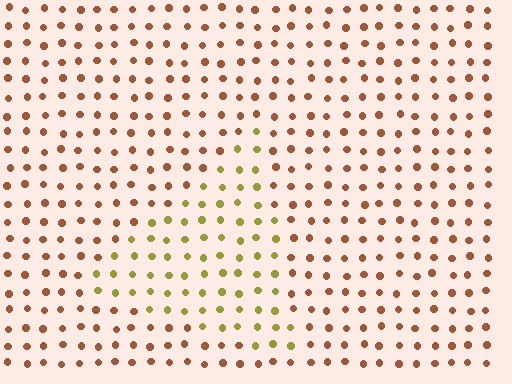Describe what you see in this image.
The image is filled with small brown elements in a uniform arrangement. A triangle-shaped region is visible where the elements are tinted to a slightly different hue, forming a subtle color boundary.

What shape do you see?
I see a triangle.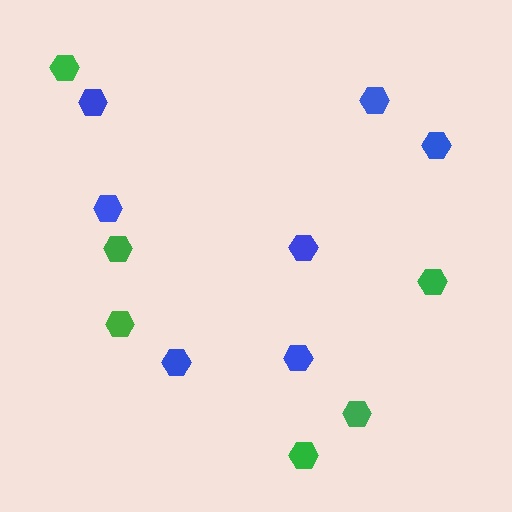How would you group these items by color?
There are 2 groups: one group of green hexagons (6) and one group of blue hexagons (7).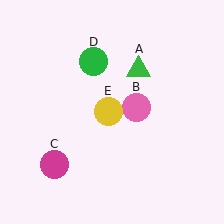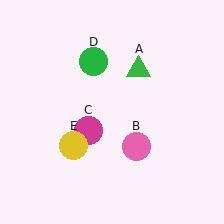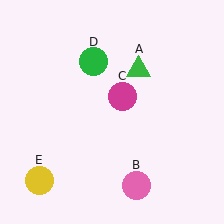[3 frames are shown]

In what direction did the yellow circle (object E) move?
The yellow circle (object E) moved down and to the left.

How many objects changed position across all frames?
3 objects changed position: pink circle (object B), magenta circle (object C), yellow circle (object E).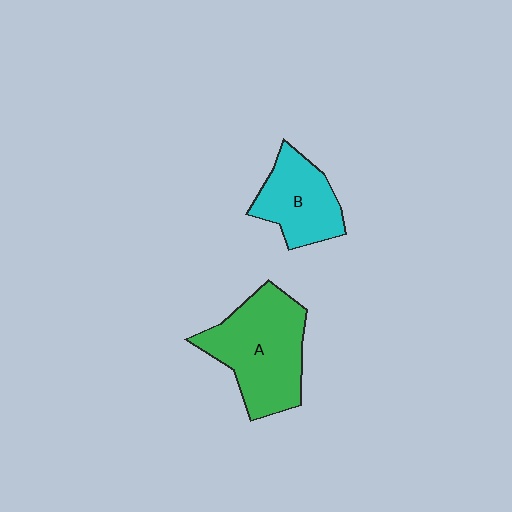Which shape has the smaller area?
Shape B (cyan).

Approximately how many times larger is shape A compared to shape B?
Approximately 1.5 times.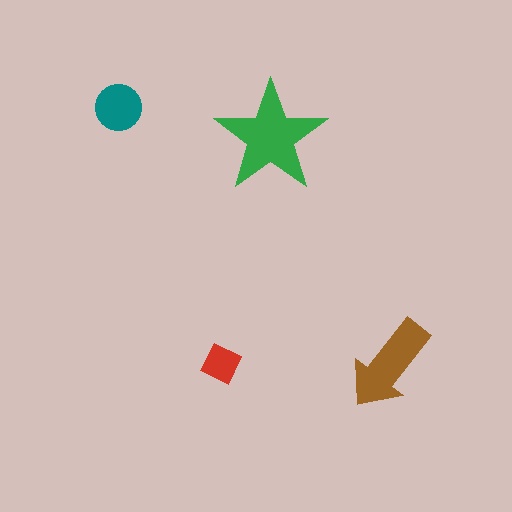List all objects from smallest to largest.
The red square, the teal circle, the brown arrow, the green star.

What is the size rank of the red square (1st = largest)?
4th.